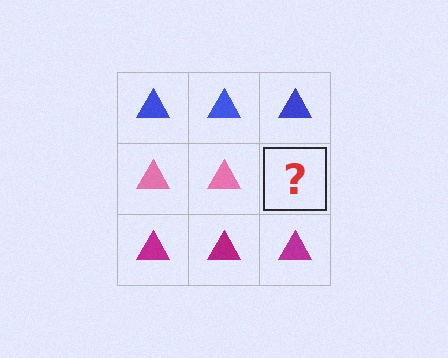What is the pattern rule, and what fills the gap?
The rule is that each row has a consistent color. The gap should be filled with a pink triangle.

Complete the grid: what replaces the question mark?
The question mark should be replaced with a pink triangle.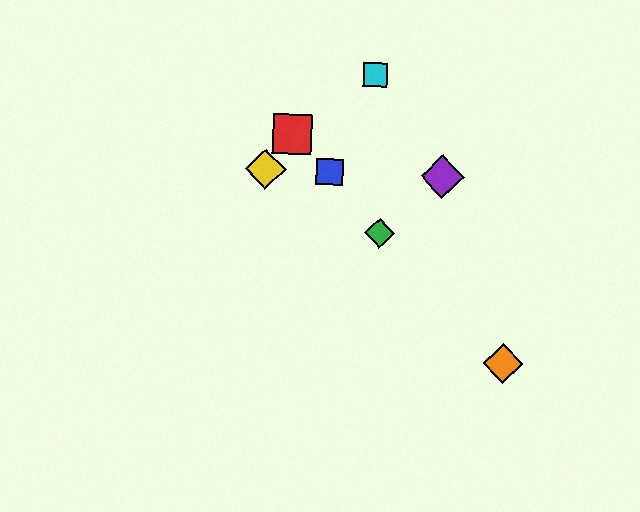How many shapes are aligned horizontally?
3 shapes (the blue square, the yellow diamond, the purple diamond) are aligned horizontally.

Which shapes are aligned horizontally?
The blue square, the yellow diamond, the purple diamond are aligned horizontally.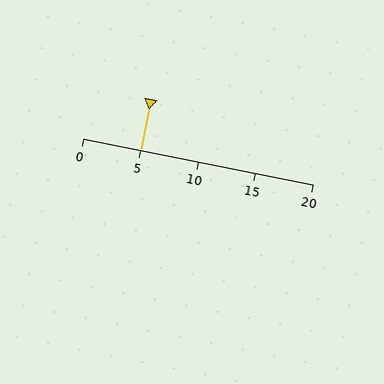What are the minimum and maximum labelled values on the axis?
The axis runs from 0 to 20.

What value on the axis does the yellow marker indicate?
The marker indicates approximately 5.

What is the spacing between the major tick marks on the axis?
The major ticks are spaced 5 apart.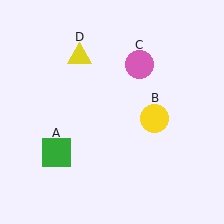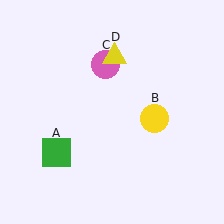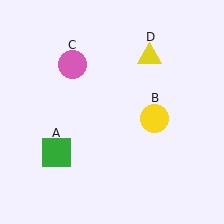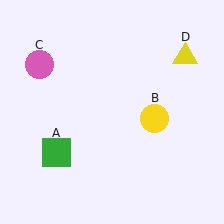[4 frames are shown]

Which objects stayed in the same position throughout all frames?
Green square (object A) and yellow circle (object B) remained stationary.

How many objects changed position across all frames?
2 objects changed position: pink circle (object C), yellow triangle (object D).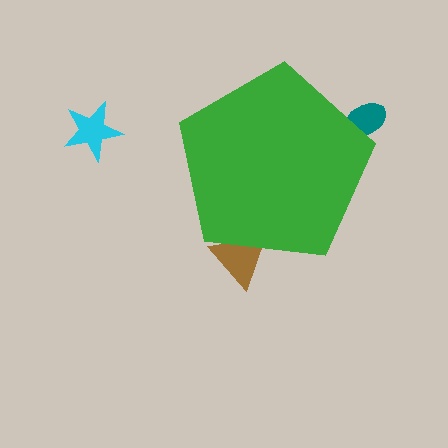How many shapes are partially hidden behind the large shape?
2 shapes are partially hidden.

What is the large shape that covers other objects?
A green pentagon.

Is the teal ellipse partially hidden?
Yes, the teal ellipse is partially hidden behind the green pentagon.